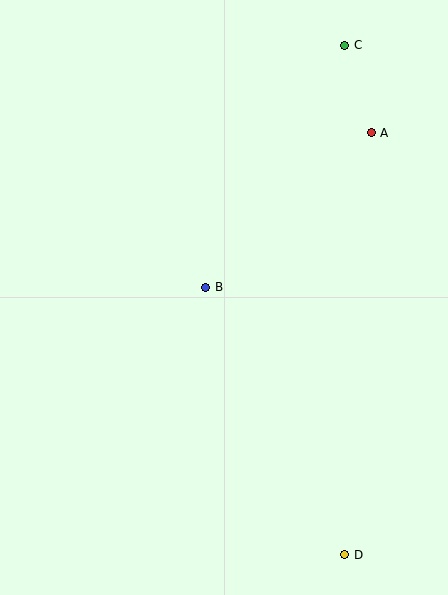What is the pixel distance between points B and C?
The distance between B and C is 279 pixels.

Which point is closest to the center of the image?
Point B at (206, 287) is closest to the center.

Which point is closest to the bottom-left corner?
Point D is closest to the bottom-left corner.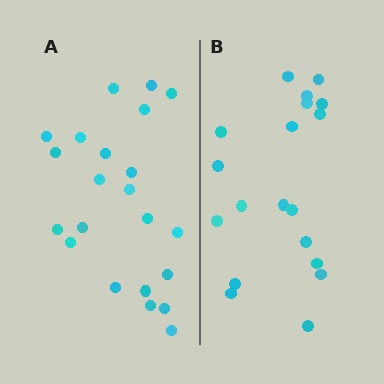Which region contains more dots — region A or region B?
Region A (the left region) has more dots.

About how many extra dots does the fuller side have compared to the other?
Region A has just a few more — roughly 2 or 3 more dots than region B.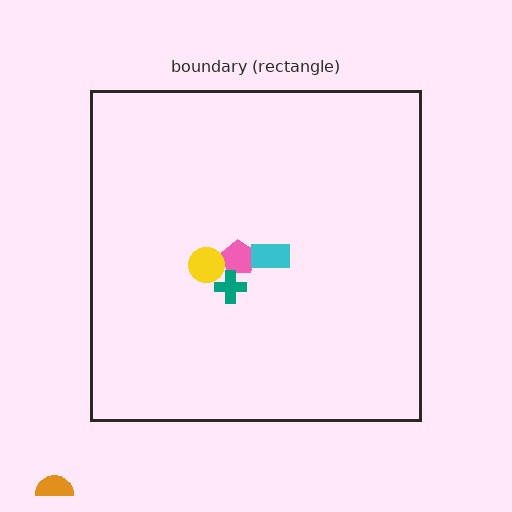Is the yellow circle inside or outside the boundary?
Inside.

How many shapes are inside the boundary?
4 inside, 1 outside.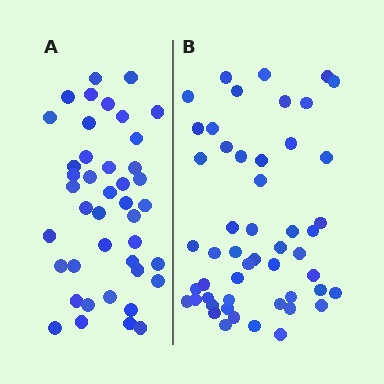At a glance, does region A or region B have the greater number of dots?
Region B (the right region) has more dots.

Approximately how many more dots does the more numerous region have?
Region B has roughly 8 or so more dots than region A.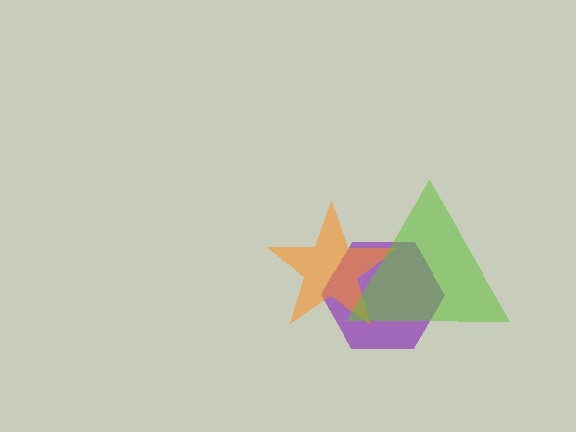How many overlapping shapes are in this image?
There are 3 overlapping shapes in the image.